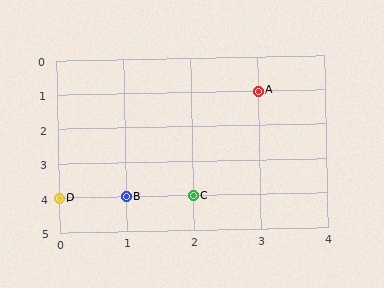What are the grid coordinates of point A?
Point A is at grid coordinates (3, 1).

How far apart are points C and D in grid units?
Points C and D are 2 columns apart.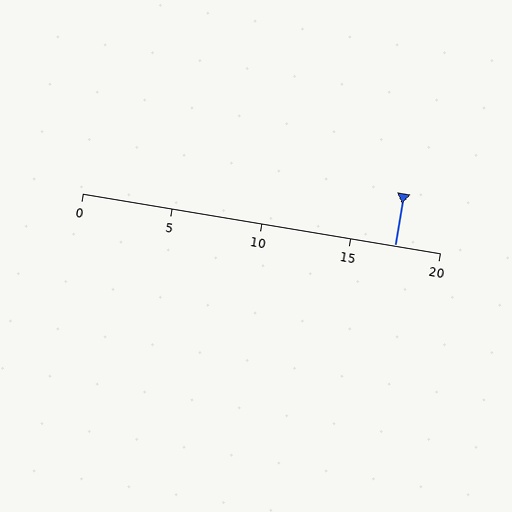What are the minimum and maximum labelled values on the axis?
The axis runs from 0 to 20.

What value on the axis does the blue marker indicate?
The marker indicates approximately 17.5.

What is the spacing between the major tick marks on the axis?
The major ticks are spaced 5 apart.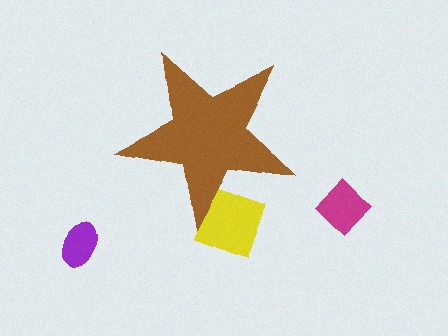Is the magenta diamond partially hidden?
No, the magenta diamond is fully visible.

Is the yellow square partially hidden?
Yes, the yellow square is partially hidden behind the brown star.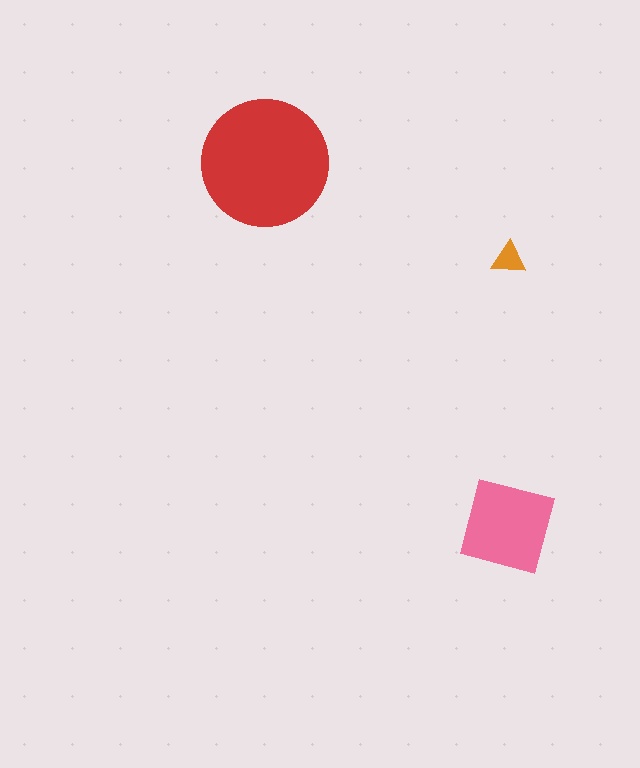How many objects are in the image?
There are 3 objects in the image.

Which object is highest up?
The red circle is topmost.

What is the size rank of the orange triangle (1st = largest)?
3rd.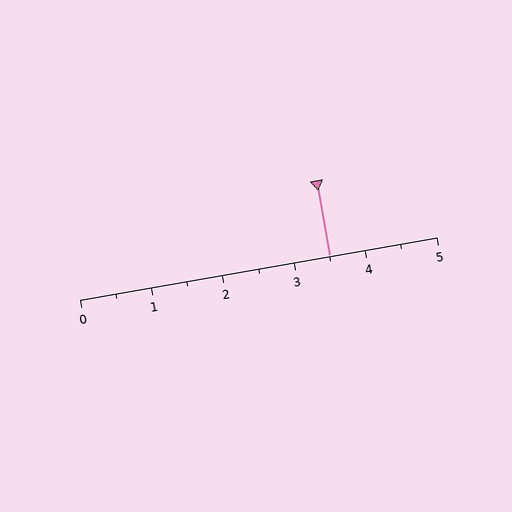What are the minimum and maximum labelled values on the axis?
The axis runs from 0 to 5.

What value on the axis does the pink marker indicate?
The marker indicates approximately 3.5.